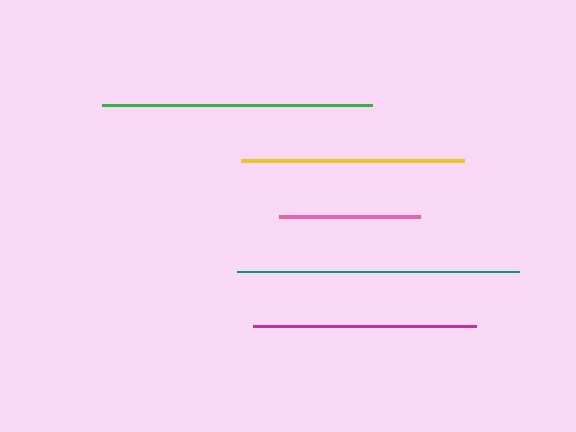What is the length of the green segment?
The green segment is approximately 270 pixels long.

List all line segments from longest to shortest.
From longest to shortest: teal, green, yellow, magenta, pink.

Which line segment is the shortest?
The pink line is the shortest at approximately 141 pixels.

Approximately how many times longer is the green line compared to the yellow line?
The green line is approximately 1.2 times the length of the yellow line.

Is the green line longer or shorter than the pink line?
The green line is longer than the pink line.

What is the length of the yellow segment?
The yellow segment is approximately 223 pixels long.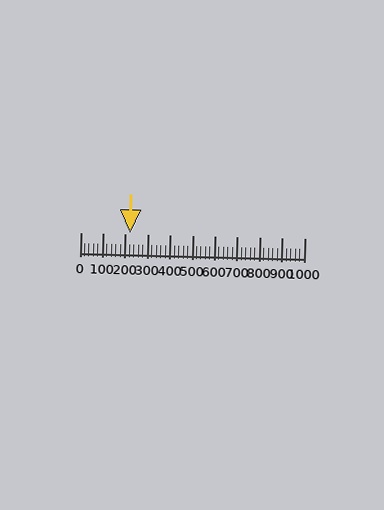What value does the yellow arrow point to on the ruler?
The yellow arrow points to approximately 220.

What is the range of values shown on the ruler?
The ruler shows values from 0 to 1000.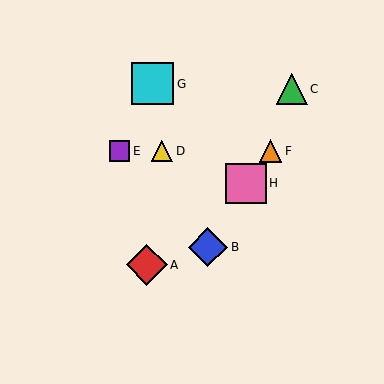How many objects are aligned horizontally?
3 objects (D, E, F) are aligned horizontally.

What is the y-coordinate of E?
Object E is at y≈151.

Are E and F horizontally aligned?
Yes, both are at y≈151.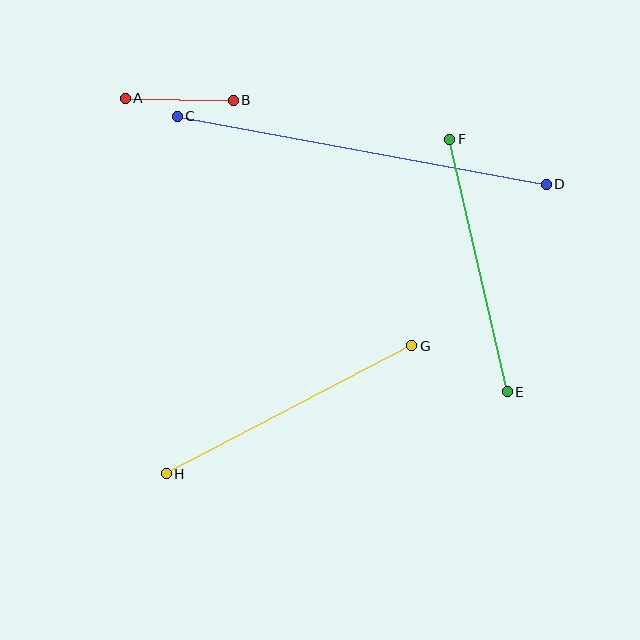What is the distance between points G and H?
The distance is approximately 277 pixels.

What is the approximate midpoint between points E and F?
The midpoint is at approximately (479, 265) pixels.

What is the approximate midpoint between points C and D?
The midpoint is at approximately (362, 150) pixels.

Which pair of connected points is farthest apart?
Points C and D are farthest apart.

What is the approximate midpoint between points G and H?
The midpoint is at approximately (289, 410) pixels.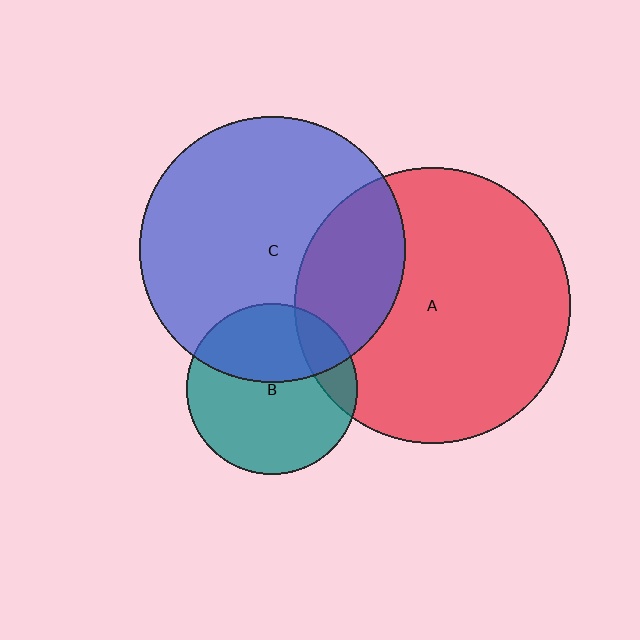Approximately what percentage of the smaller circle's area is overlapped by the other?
Approximately 25%.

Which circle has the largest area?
Circle A (red).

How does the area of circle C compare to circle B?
Approximately 2.4 times.